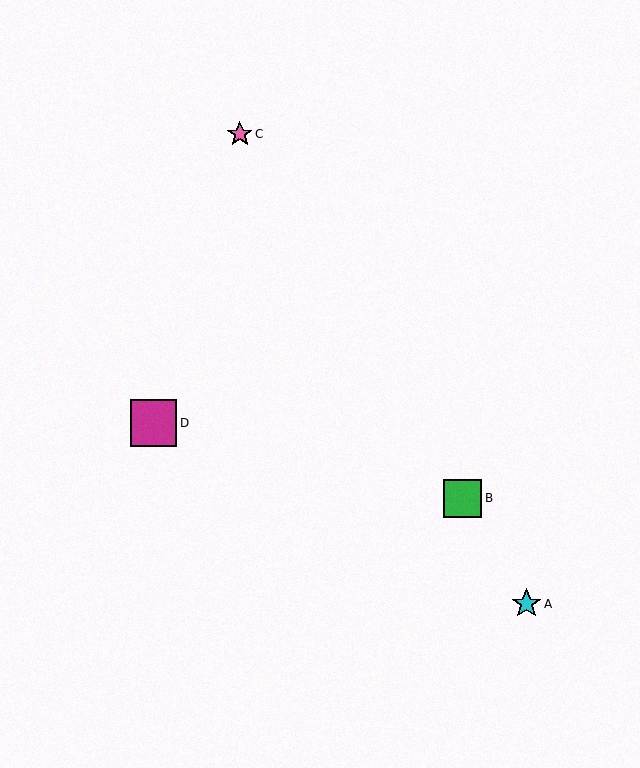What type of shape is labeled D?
Shape D is a magenta square.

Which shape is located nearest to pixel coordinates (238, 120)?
The pink star (labeled C) at (240, 134) is nearest to that location.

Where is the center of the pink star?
The center of the pink star is at (240, 134).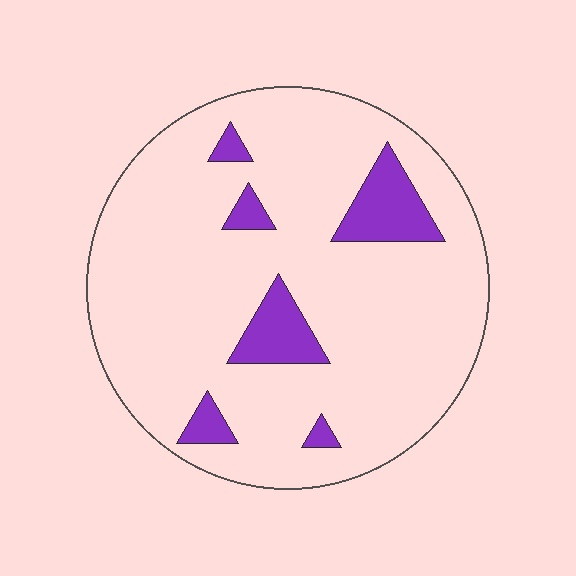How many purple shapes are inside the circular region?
6.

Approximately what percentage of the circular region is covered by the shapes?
Approximately 10%.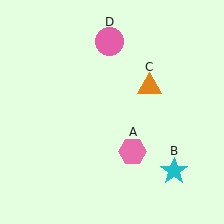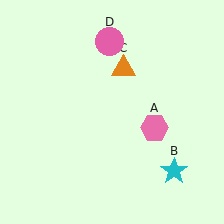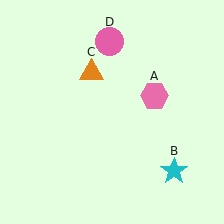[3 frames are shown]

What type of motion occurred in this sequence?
The pink hexagon (object A), orange triangle (object C) rotated counterclockwise around the center of the scene.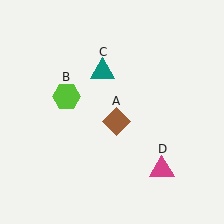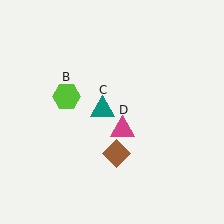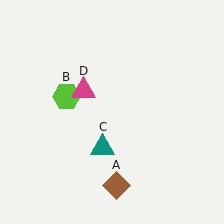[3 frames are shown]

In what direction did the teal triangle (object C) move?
The teal triangle (object C) moved down.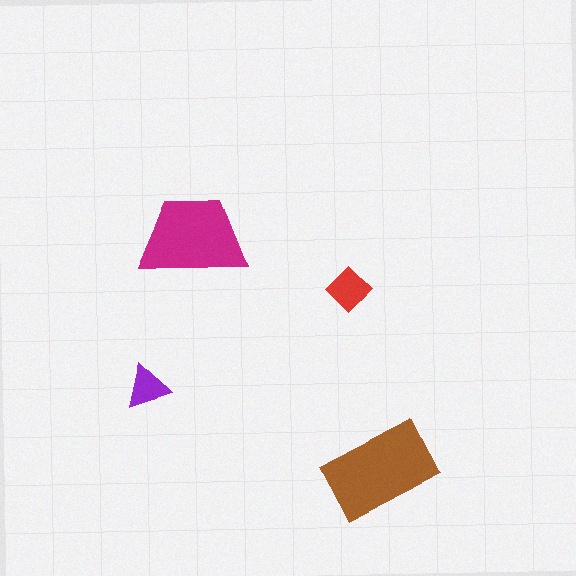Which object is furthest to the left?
The purple triangle is leftmost.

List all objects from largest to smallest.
The brown rectangle, the magenta trapezoid, the red diamond, the purple triangle.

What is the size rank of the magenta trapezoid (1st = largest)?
2nd.